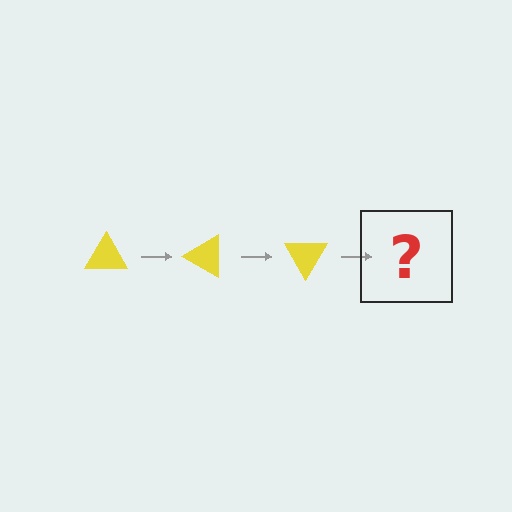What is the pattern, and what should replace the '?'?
The pattern is that the triangle rotates 30 degrees each step. The '?' should be a yellow triangle rotated 90 degrees.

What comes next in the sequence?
The next element should be a yellow triangle rotated 90 degrees.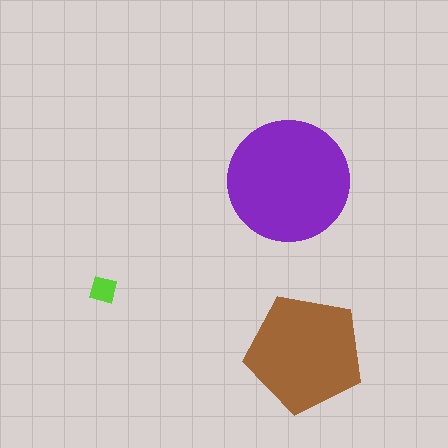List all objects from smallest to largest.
The lime square, the brown pentagon, the purple circle.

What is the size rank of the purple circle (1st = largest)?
1st.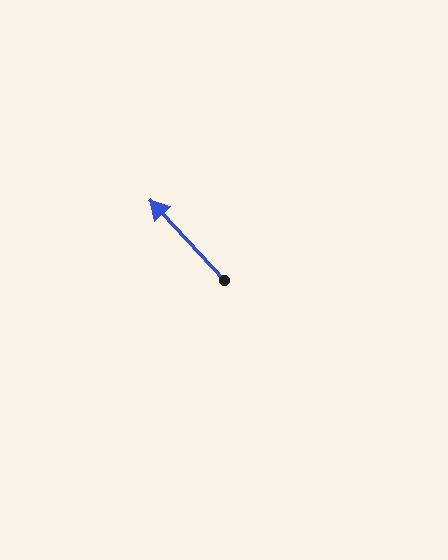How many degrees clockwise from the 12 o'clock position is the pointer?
Approximately 317 degrees.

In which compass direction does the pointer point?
Northwest.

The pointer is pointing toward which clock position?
Roughly 11 o'clock.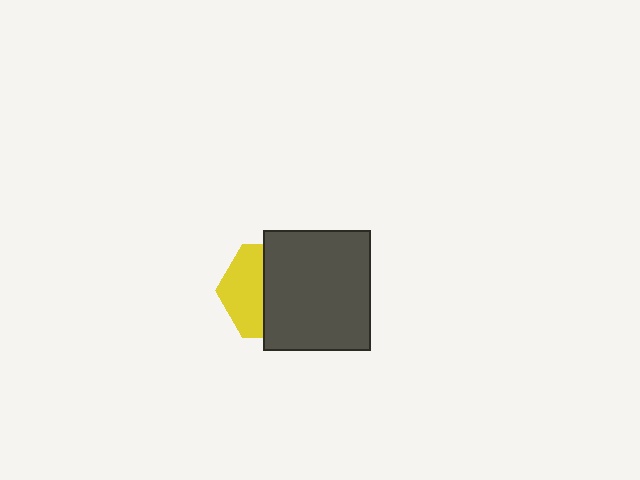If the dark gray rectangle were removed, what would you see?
You would see the complete yellow hexagon.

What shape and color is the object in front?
The object in front is a dark gray rectangle.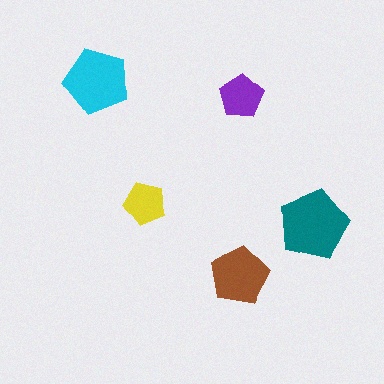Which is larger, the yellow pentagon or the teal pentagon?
The teal one.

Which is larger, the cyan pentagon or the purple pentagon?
The cyan one.